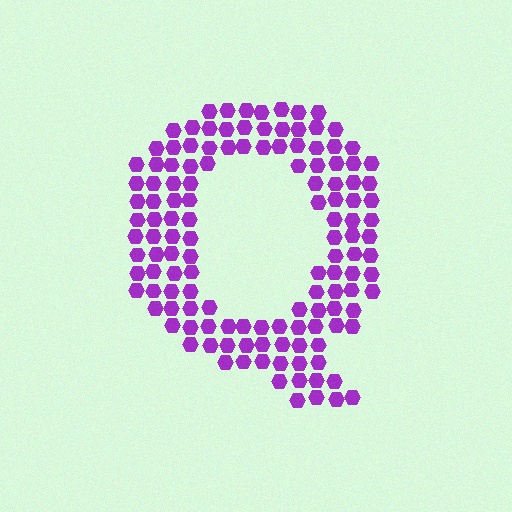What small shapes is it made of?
It is made of small hexagons.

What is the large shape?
The large shape is the letter Q.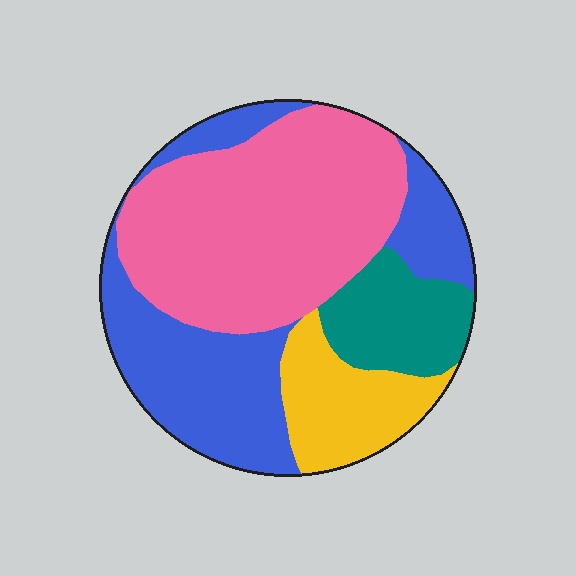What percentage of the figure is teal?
Teal takes up less than a quarter of the figure.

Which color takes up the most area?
Pink, at roughly 40%.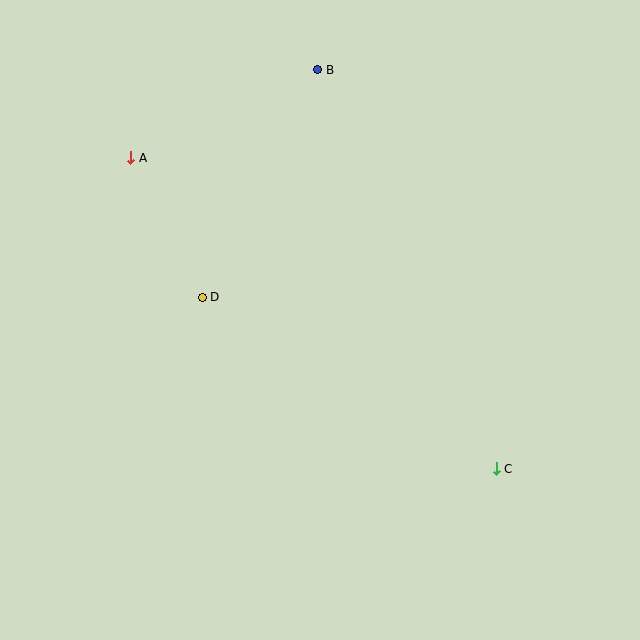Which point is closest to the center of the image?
Point D at (202, 297) is closest to the center.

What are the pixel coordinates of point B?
Point B is at (318, 70).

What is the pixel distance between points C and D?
The distance between C and D is 340 pixels.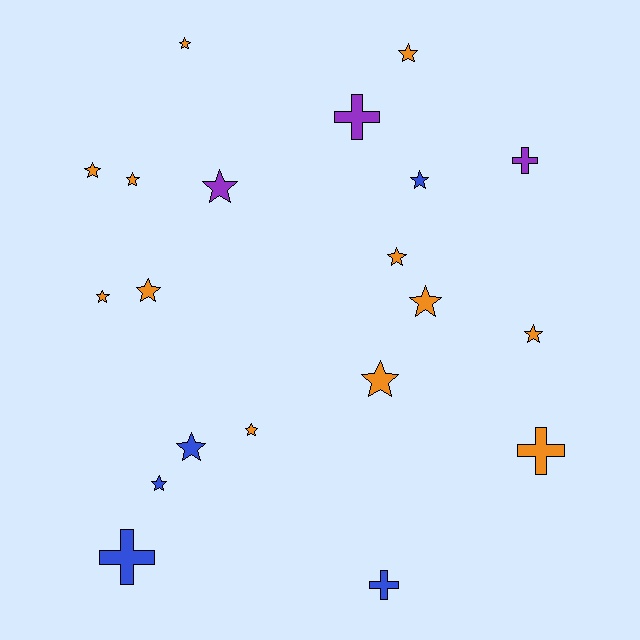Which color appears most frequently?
Orange, with 12 objects.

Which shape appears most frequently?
Star, with 15 objects.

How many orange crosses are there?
There is 1 orange cross.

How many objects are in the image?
There are 20 objects.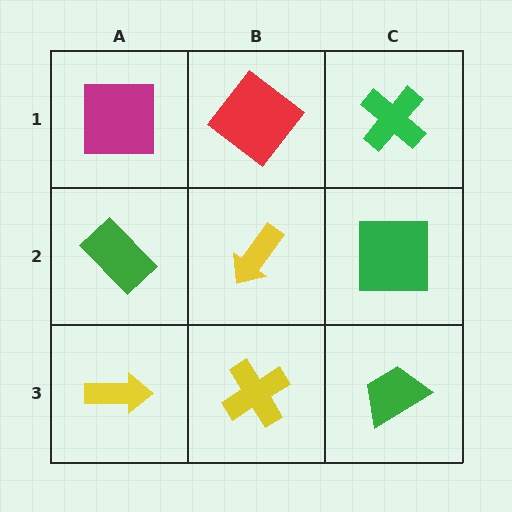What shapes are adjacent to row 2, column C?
A green cross (row 1, column C), a green trapezoid (row 3, column C), a yellow arrow (row 2, column B).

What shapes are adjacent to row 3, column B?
A yellow arrow (row 2, column B), a yellow arrow (row 3, column A), a green trapezoid (row 3, column C).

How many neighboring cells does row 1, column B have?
3.